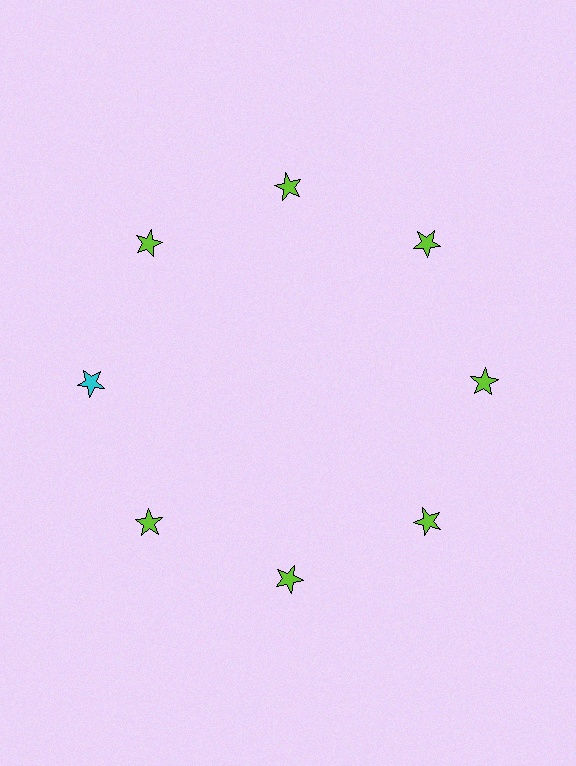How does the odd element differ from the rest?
It has a different color: cyan instead of lime.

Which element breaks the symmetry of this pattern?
The cyan star at roughly the 9 o'clock position breaks the symmetry. All other shapes are lime stars.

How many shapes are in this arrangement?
There are 8 shapes arranged in a ring pattern.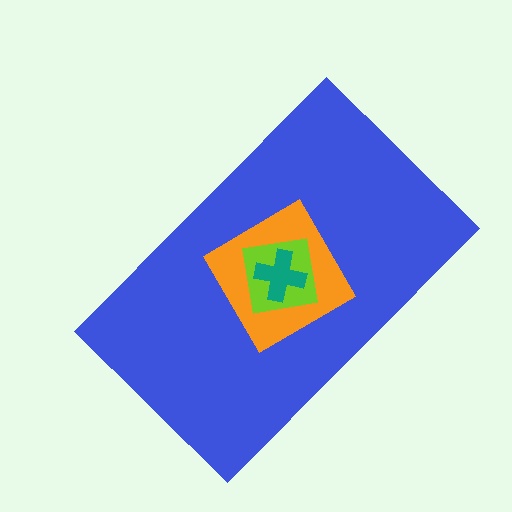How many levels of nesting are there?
4.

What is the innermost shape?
The teal cross.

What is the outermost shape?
The blue rectangle.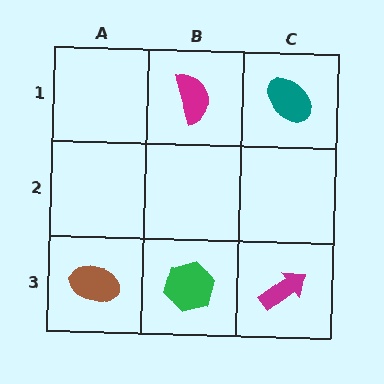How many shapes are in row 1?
2 shapes.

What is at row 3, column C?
A magenta arrow.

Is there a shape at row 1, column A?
No, that cell is empty.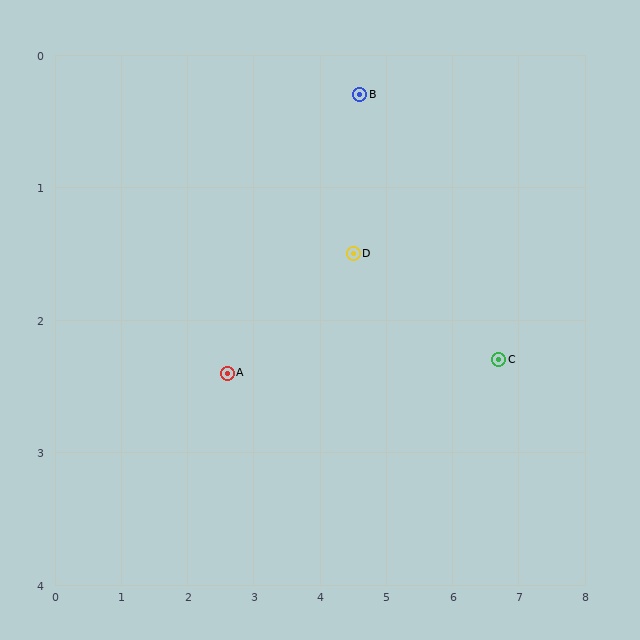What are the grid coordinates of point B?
Point B is at approximately (4.6, 0.3).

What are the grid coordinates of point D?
Point D is at approximately (4.5, 1.5).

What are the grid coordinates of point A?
Point A is at approximately (2.6, 2.4).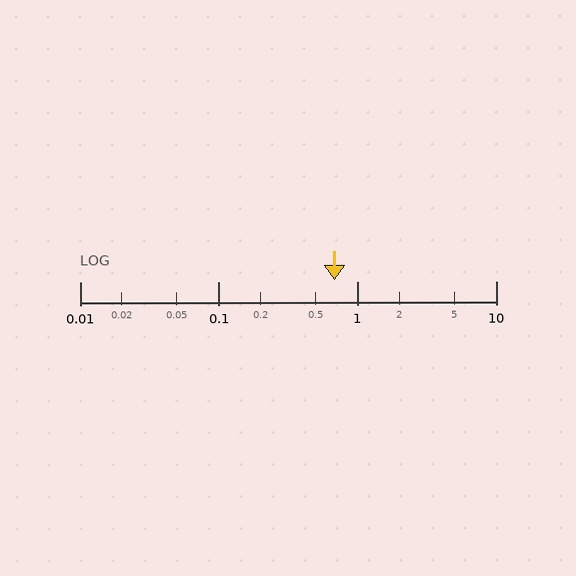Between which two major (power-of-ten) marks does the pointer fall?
The pointer is between 0.1 and 1.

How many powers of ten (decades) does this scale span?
The scale spans 3 decades, from 0.01 to 10.